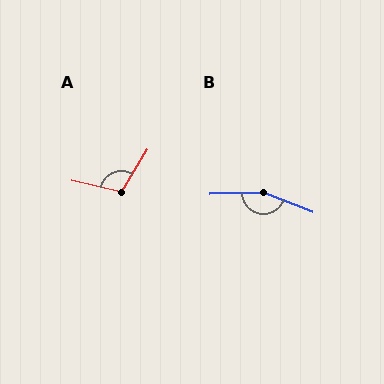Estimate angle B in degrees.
Approximately 157 degrees.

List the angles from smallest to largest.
A (108°), B (157°).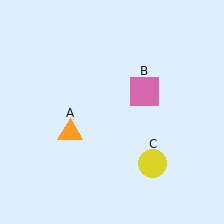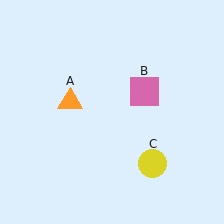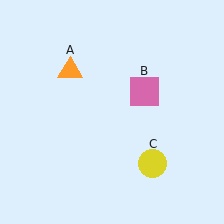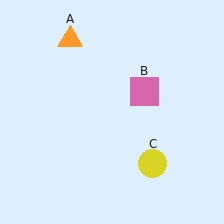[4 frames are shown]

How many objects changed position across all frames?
1 object changed position: orange triangle (object A).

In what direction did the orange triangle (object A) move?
The orange triangle (object A) moved up.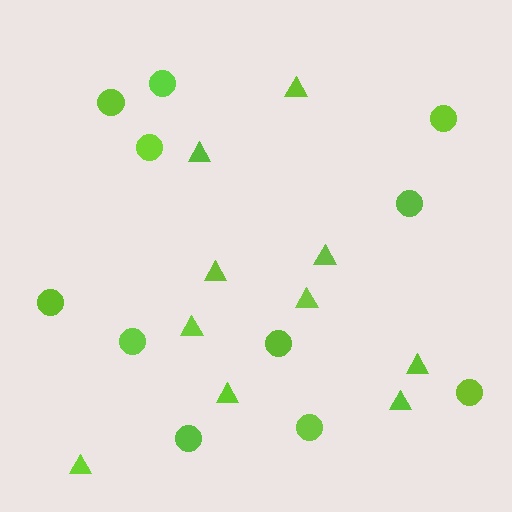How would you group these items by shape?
There are 2 groups: one group of triangles (10) and one group of circles (11).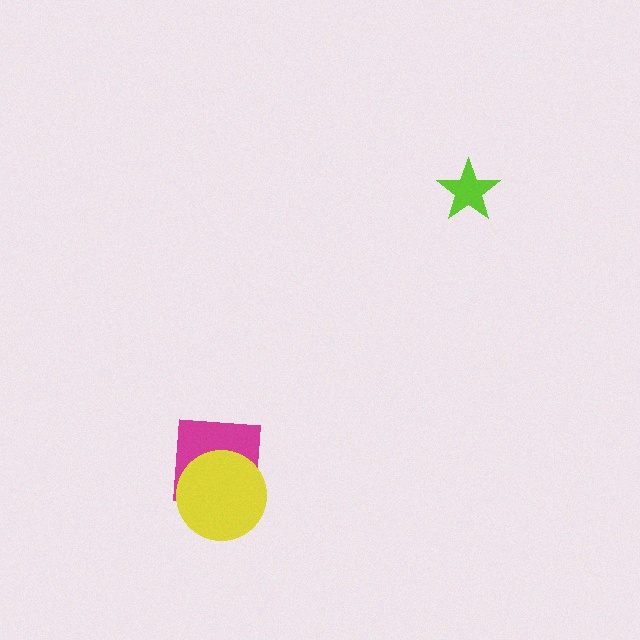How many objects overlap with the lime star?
0 objects overlap with the lime star.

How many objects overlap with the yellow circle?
1 object overlaps with the yellow circle.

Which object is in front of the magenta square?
The yellow circle is in front of the magenta square.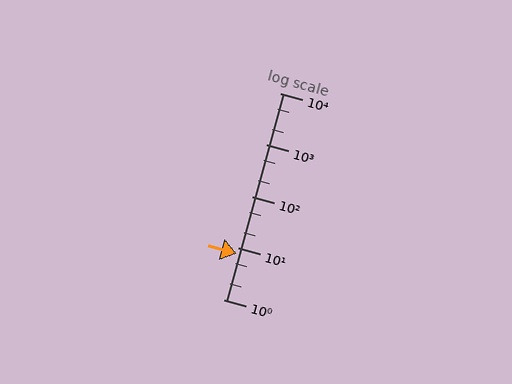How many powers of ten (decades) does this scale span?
The scale spans 4 decades, from 1 to 10000.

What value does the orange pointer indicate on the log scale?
The pointer indicates approximately 7.7.